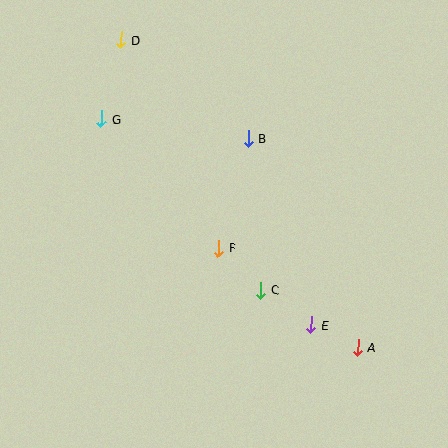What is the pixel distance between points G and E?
The distance between G and E is 294 pixels.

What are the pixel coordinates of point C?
Point C is at (261, 290).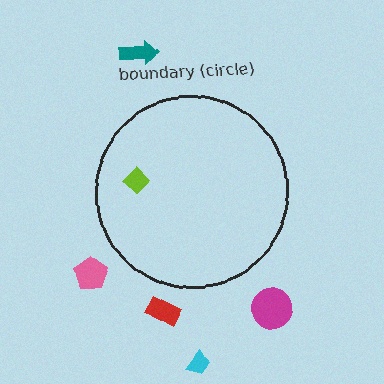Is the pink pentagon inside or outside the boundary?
Outside.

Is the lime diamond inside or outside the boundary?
Inside.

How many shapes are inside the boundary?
1 inside, 5 outside.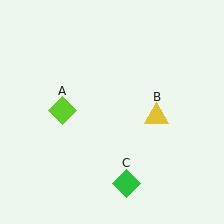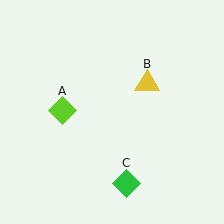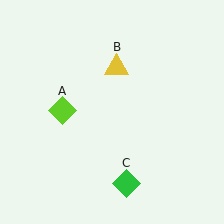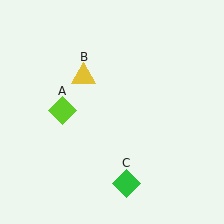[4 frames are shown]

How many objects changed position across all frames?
1 object changed position: yellow triangle (object B).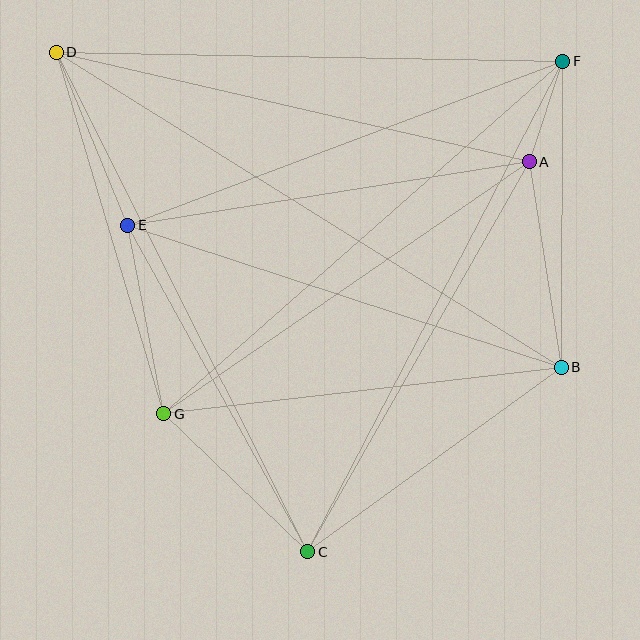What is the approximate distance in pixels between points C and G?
The distance between C and G is approximately 199 pixels.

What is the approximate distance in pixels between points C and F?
The distance between C and F is approximately 553 pixels.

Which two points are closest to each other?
Points A and F are closest to each other.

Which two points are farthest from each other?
Points B and D are farthest from each other.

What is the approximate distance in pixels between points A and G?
The distance between A and G is approximately 444 pixels.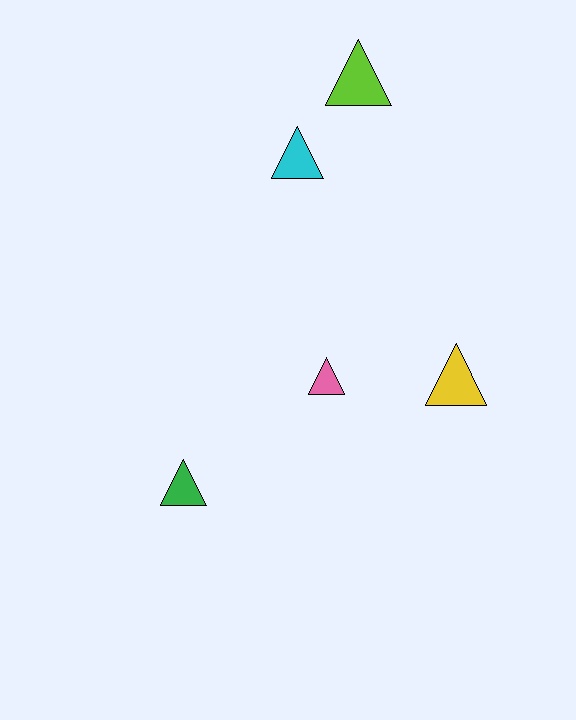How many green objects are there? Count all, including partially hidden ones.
There is 1 green object.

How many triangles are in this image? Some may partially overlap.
There are 5 triangles.